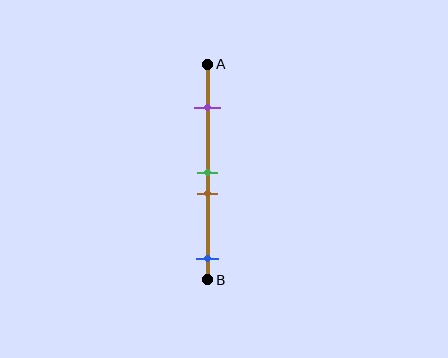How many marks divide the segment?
There are 4 marks dividing the segment.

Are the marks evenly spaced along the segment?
No, the marks are not evenly spaced.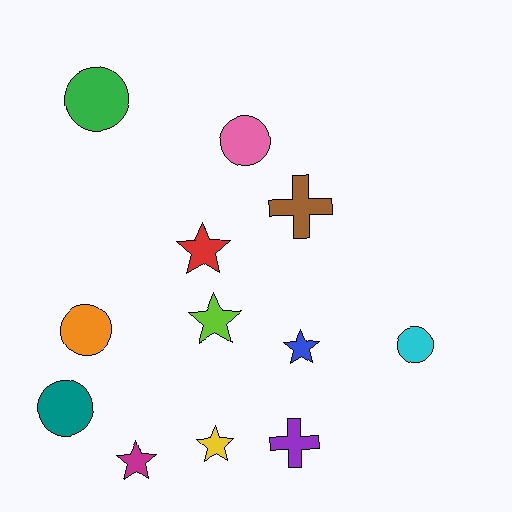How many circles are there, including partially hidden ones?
There are 5 circles.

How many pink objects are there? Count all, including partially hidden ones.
There is 1 pink object.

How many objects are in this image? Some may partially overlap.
There are 12 objects.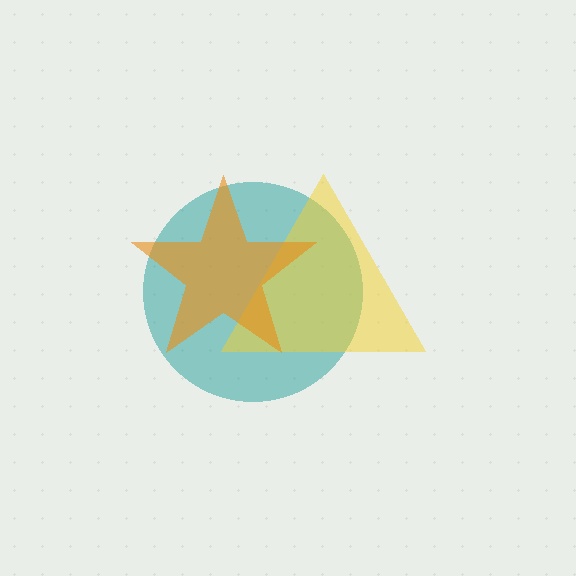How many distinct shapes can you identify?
There are 3 distinct shapes: a teal circle, a yellow triangle, an orange star.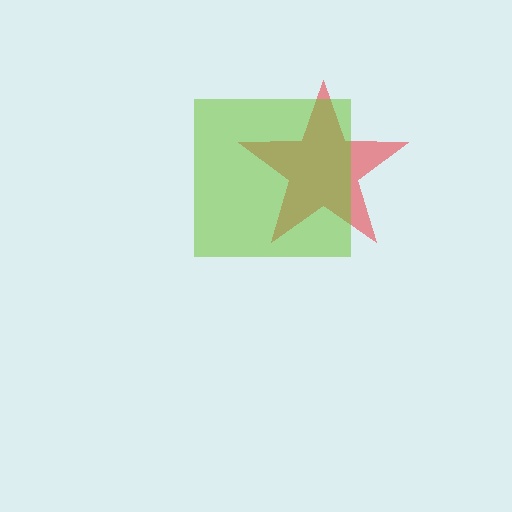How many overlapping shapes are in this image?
There are 2 overlapping shapes in the image.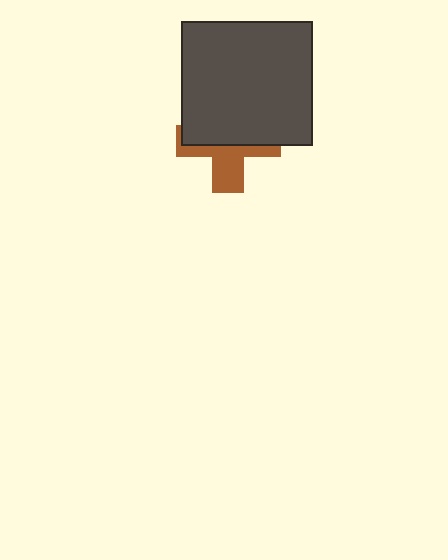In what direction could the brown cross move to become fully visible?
The brown cross could move down. That would shift it out from behind the dark gray rectangle entirely.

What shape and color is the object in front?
The object in front is a dark gray rectangle.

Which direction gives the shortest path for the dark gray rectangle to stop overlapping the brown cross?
Moving up gives the shortest separation.